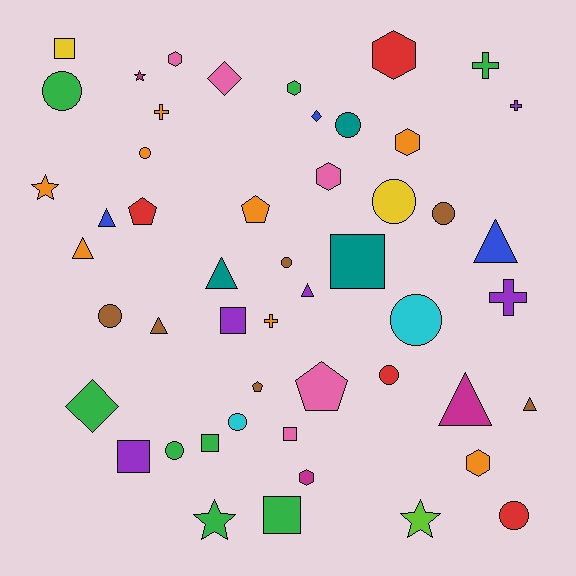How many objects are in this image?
There are 50 objects.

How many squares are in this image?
There are 7 squares.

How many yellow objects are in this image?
There are 2 yellow objects.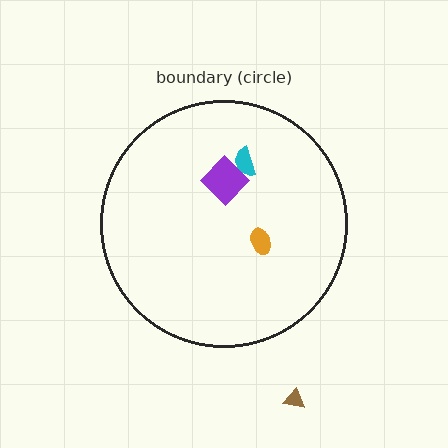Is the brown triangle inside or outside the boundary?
Outside.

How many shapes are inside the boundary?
3 inside, 1 outside.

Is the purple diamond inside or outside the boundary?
Inside.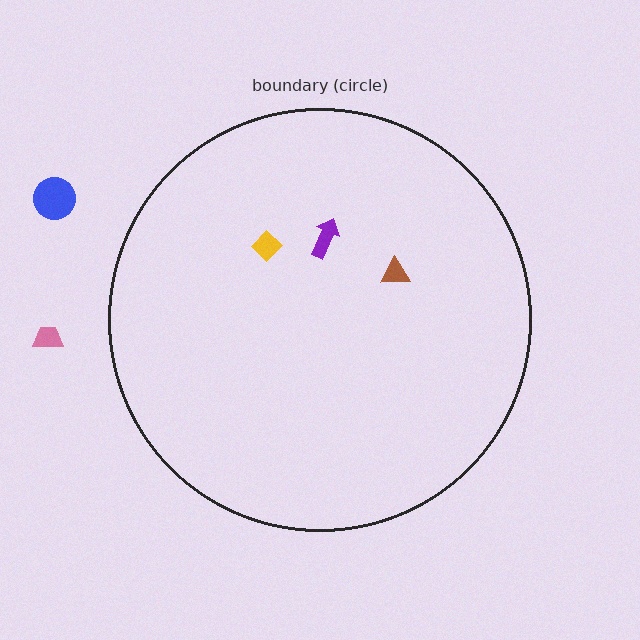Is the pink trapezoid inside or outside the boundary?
Outside.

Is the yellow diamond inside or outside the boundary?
Inside.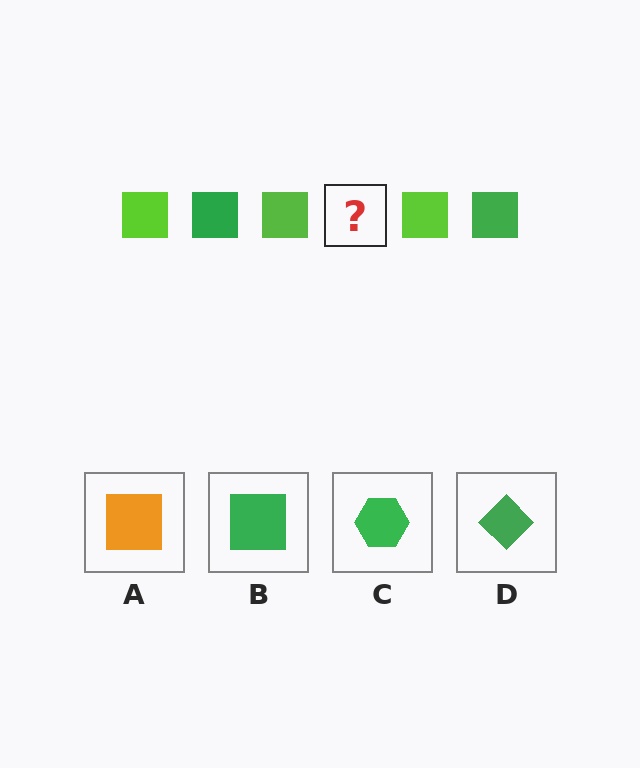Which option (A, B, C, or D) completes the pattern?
B.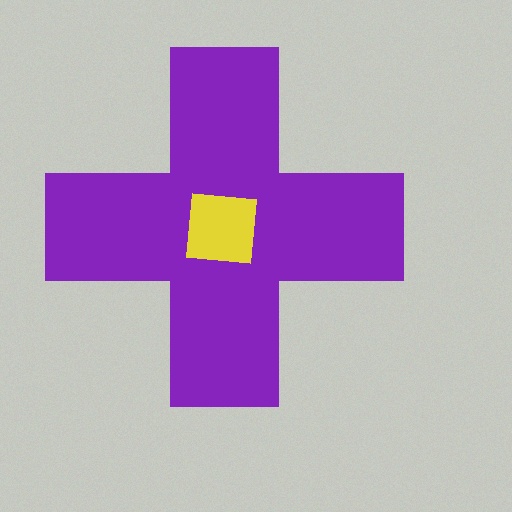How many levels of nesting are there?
2.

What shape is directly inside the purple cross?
The yellow square.